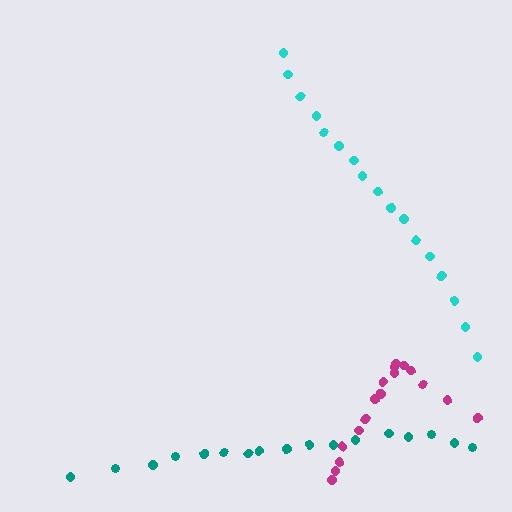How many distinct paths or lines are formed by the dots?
There are 3 distinct paths.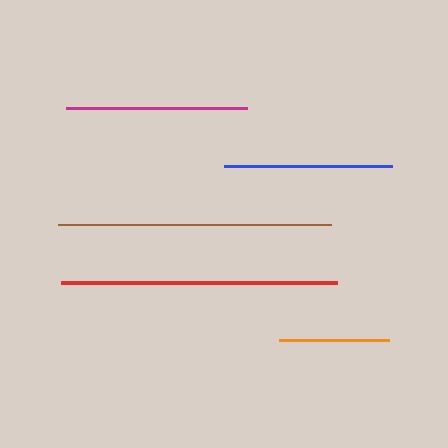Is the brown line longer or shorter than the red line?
The red line is longer than the brown line.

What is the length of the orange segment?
The orange segment is approximately 110 pixels long.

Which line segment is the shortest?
The orange line is the shortest at approximately 110 pixels.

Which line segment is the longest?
The red line is the longest at approximately 276 pixels.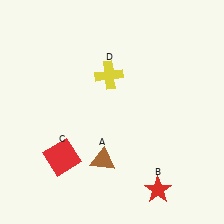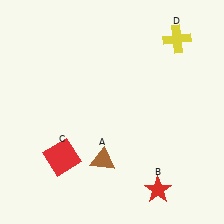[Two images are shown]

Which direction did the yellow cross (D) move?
The yellow cross (D) moved right.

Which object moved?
The yellow cross (D) moved right.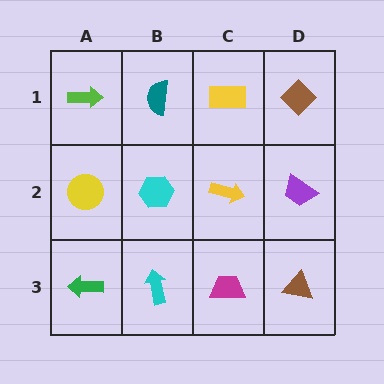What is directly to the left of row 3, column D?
A magenta trapezoid.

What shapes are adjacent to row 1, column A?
A yellow circle (row 2, column A), a teal semicircle (row 1, column B).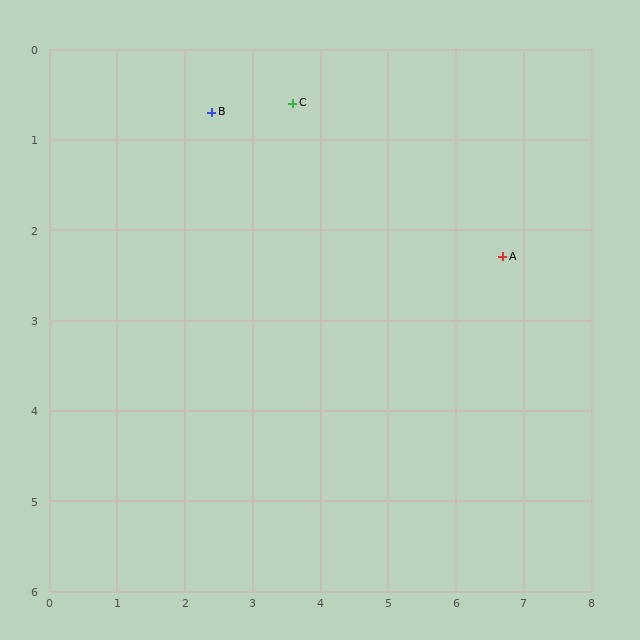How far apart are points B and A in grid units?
Points B and A are about 4.6 grid units apart.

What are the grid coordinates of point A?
Point A is at approximately (6.7, 2.3).